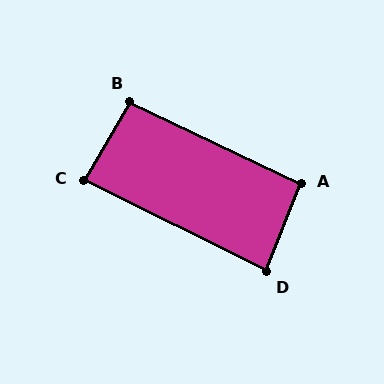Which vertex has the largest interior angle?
B, at approximately 95 degrees.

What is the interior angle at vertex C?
Approximately 86 degrees (approximately right).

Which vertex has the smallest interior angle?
D, at approximately 85 degrees.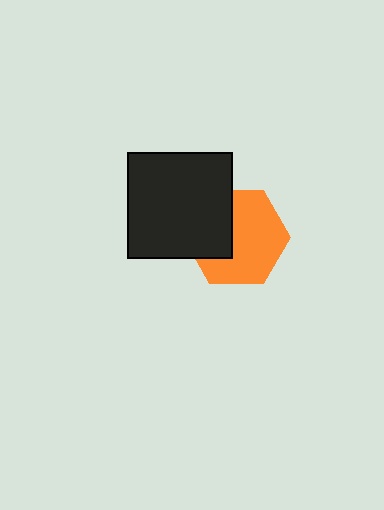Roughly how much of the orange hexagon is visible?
About half of it is visible (roughly 64%).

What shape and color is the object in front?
The object in front is a black square.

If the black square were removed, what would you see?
You would see the complete orange hexagon.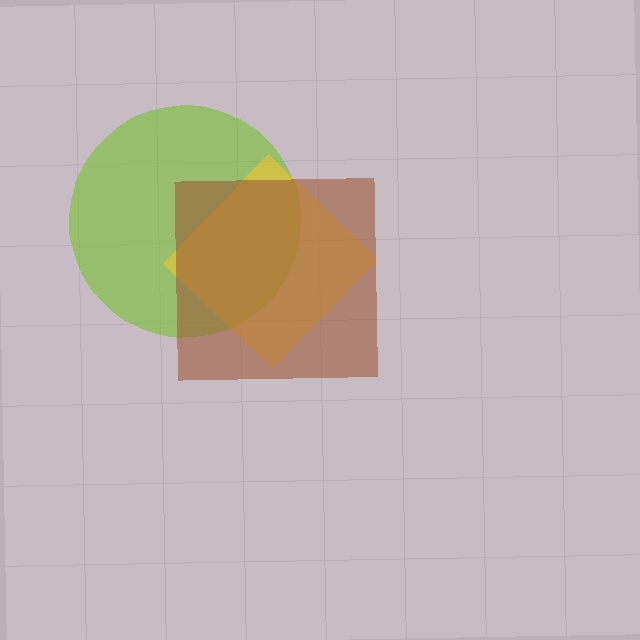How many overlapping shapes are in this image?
There are 3 overlapping shapes in the image.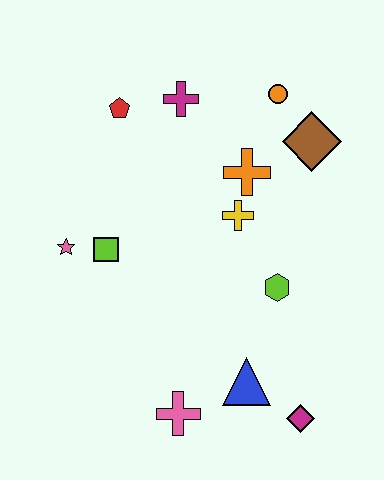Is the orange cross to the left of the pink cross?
No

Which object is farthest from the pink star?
The magenta diamond is farthest from the pink star.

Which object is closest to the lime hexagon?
The yellow cross is closest to the lime hexagon.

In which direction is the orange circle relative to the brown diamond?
The orange circle is above the brown diamond.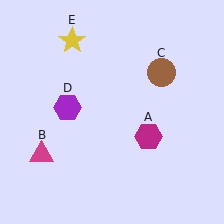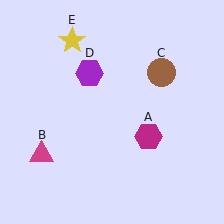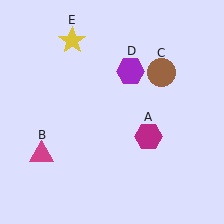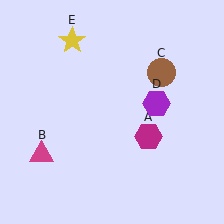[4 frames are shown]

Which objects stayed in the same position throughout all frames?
Magenta hexagon (object A) and magenta triangle (object B) and brown circle (object C) and yellow star (object E) remained stationary.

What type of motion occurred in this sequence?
The purple hexagon (object D) rotated clockwise around the center of the scene.